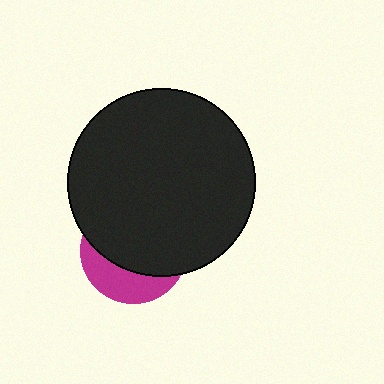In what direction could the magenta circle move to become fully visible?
The magenta circle could move down. That would shift it out from behind the black circle entirely.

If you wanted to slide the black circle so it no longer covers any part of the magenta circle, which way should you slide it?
Slide it up — that is the most direct way to separate the two shapes.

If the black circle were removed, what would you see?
You would see the complete magenta circle.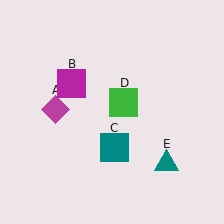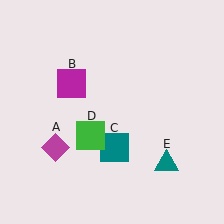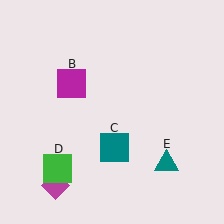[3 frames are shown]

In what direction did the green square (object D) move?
The green square (object D) moved down and to the left.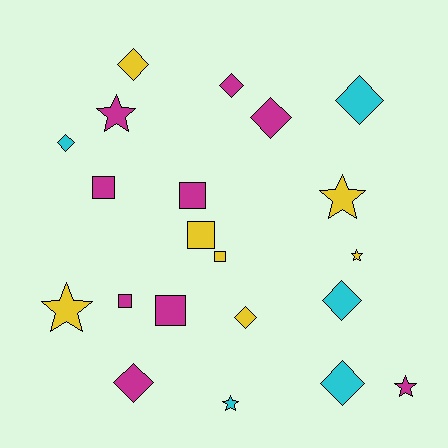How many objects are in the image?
There are 21 objects.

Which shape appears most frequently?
Diamond, with 9 objects.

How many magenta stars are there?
There are 2 magenta stars.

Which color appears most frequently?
Magenta, with 9 objects.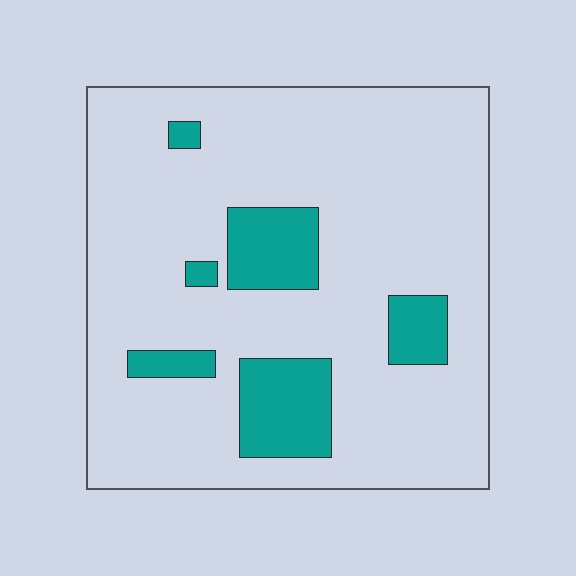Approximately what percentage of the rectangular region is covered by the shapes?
Approximately 15%.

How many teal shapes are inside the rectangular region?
6.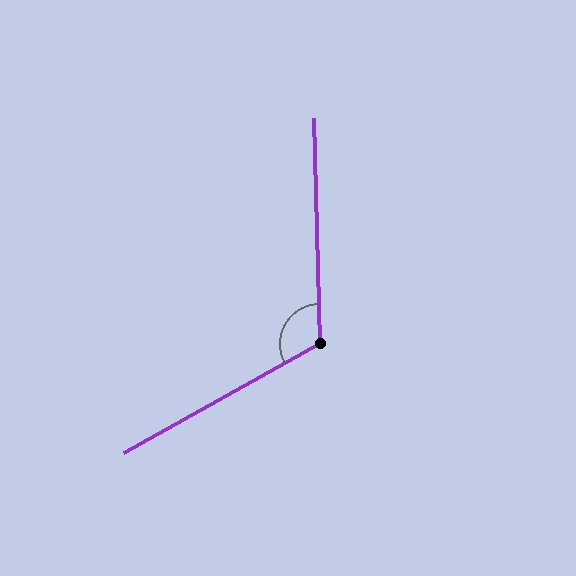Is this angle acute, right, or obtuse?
It is obtuse.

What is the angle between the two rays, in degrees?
Approximately 118 degrees.